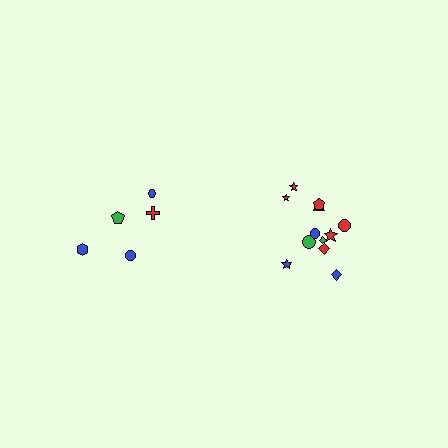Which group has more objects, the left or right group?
The right group.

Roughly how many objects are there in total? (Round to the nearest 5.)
Roughly 15 objects in total.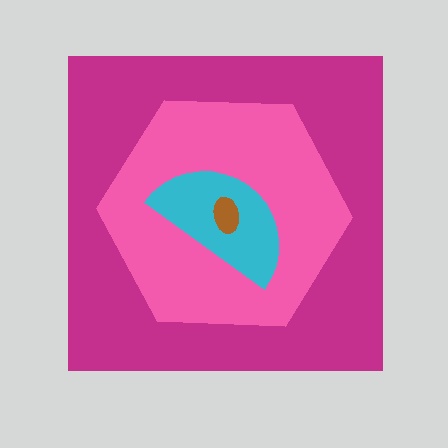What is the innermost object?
The brown ellipse.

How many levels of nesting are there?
4.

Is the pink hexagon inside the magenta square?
Yes.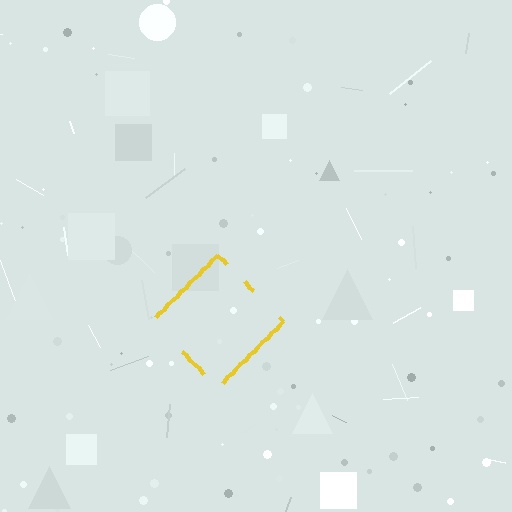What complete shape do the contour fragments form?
The contour fragments form a diamond.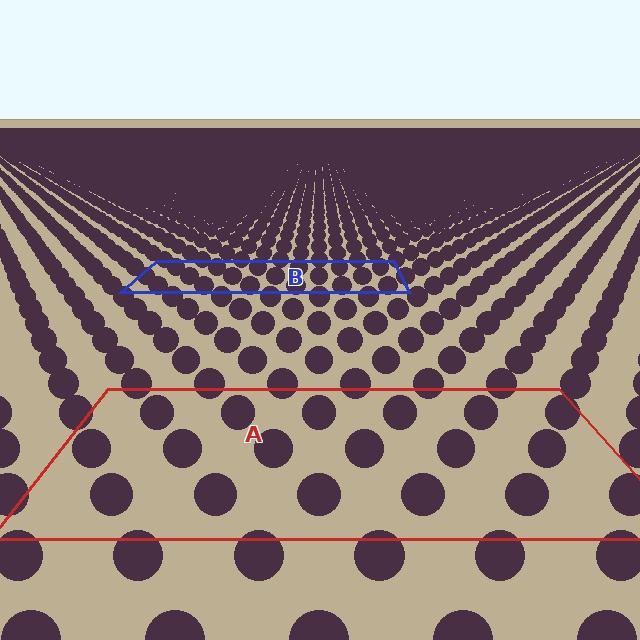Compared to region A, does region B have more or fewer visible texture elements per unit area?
Region B has more texture elements per unit area — they are packed more densely because it is farther away.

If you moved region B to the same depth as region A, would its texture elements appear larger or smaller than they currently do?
They would appear larger. At a closer depth, the same texture elements are projected at a bigger on-screen size.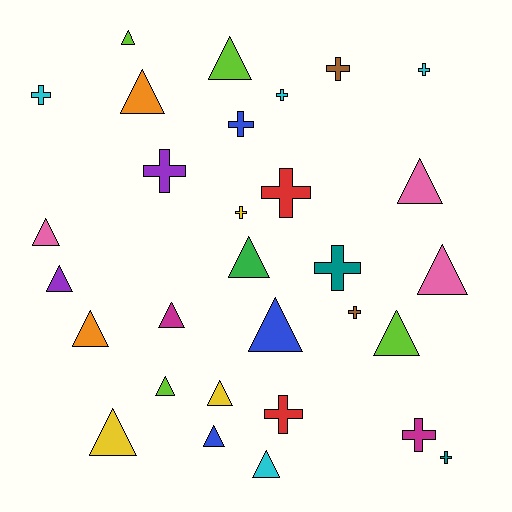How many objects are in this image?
There are 30 objects.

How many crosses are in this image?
There are 13 crosses.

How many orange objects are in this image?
There are 2 orange objects.